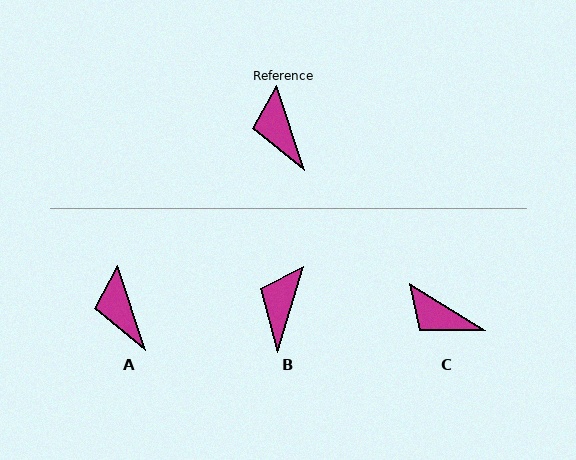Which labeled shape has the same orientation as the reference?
A.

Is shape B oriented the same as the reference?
No, it is off by about 35 degrees.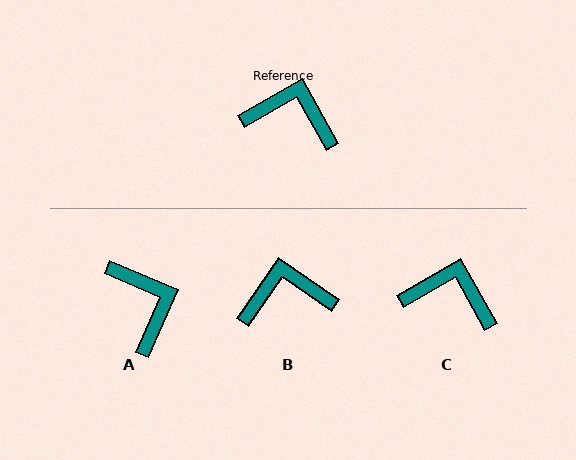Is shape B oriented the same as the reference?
No, it is off by about 26 degrees.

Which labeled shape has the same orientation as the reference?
C.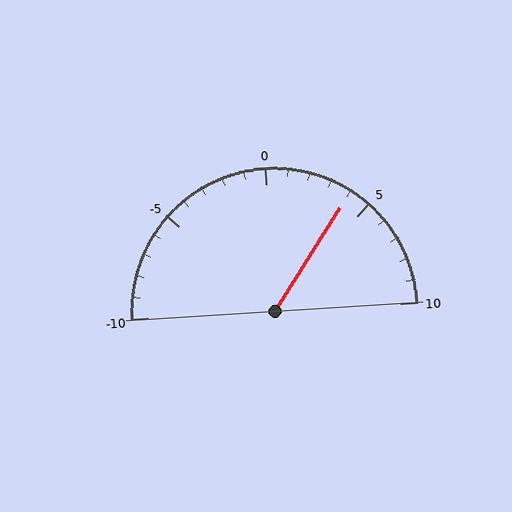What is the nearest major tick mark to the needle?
The nearest major tick mark is 5.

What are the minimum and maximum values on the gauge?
The gauge ranges from -10 to 10.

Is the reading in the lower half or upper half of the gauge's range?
The reading is in the upper half of the range (-10 to 10).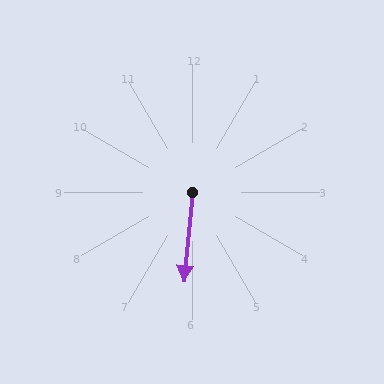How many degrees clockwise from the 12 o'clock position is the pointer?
Approximately 185 degrees.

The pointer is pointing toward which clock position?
Roughly 6 o'clock.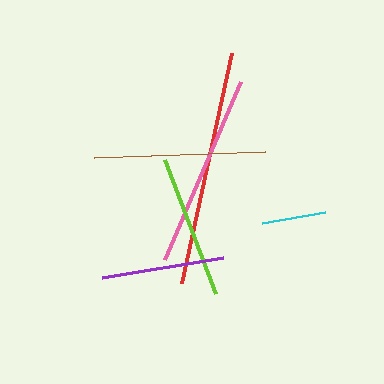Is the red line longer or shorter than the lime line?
The red line is longer than the lime line.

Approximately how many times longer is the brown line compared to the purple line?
The brown line is approximately 1.4 times the length of the purple line.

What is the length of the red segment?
The red segment is approximately 235 pixels long.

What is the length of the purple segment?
The purple segment is approximately 123 pixels long.